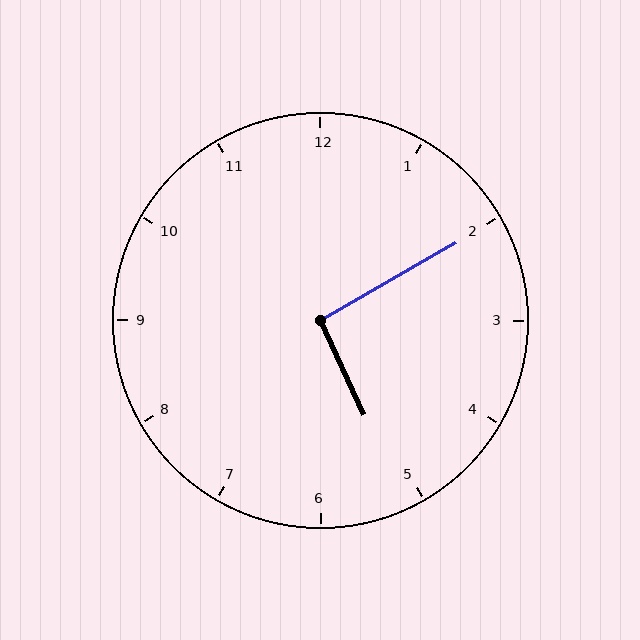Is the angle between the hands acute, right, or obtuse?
It is right.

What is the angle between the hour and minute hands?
Approximately 95 degrees.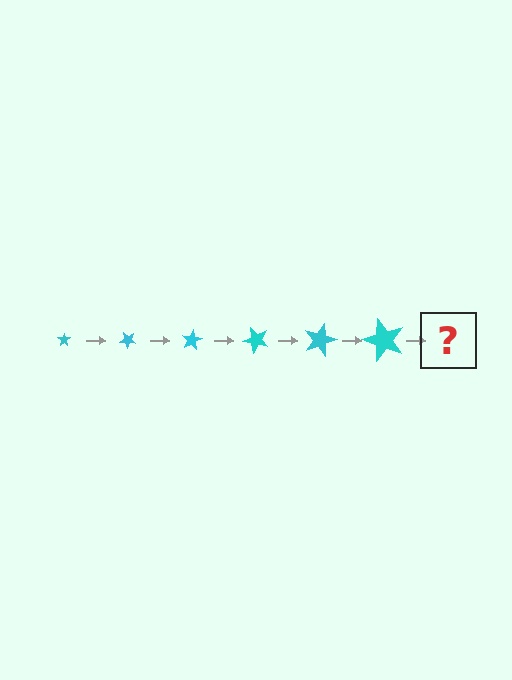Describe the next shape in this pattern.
It should be a star, larger than the previous one and rotated 240 degrees from the start.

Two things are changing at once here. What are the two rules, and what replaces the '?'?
The two rules are that the star grows larger each step and it rotates 40 degrees each step. The '?' should be a star, larger than the previous one and rotated 240 degrees from the start.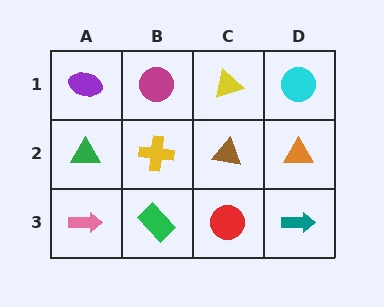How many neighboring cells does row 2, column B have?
4.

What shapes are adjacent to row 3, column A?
A green triangle (row 2, column A), a green rectangle (row 3, column B).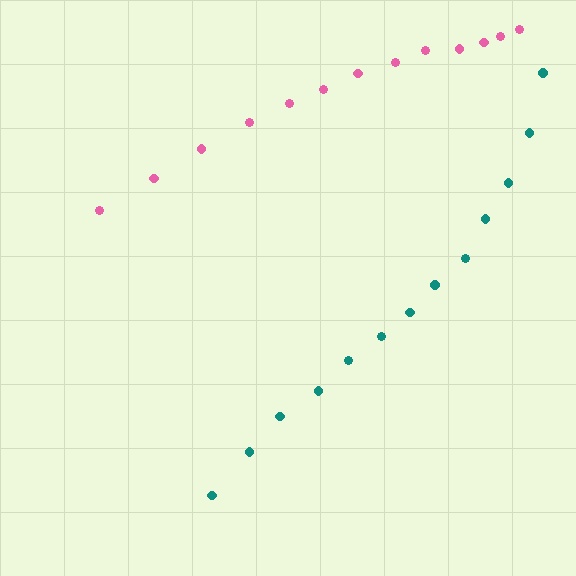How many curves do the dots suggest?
There are 2 distinct paths.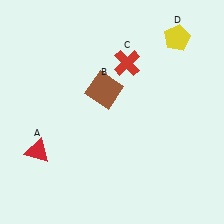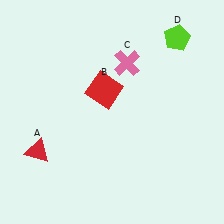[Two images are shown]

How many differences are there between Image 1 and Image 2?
There are 3 differences between the two images.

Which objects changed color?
B changed from brown to red. C changed from red to pink. D changed from yellow to lime.